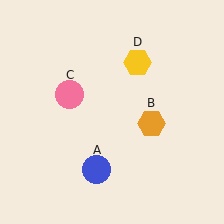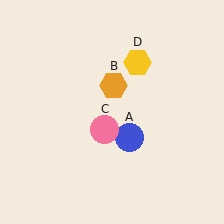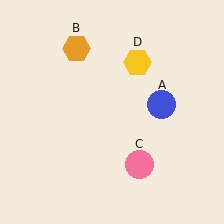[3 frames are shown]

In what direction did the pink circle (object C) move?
The pink circle (object C) moved down and to the right.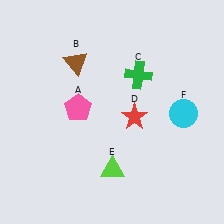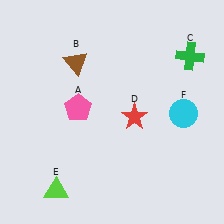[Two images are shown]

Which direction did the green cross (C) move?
The green cross (C) moved right.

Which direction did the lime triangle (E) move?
The lime triangle (E) moved left.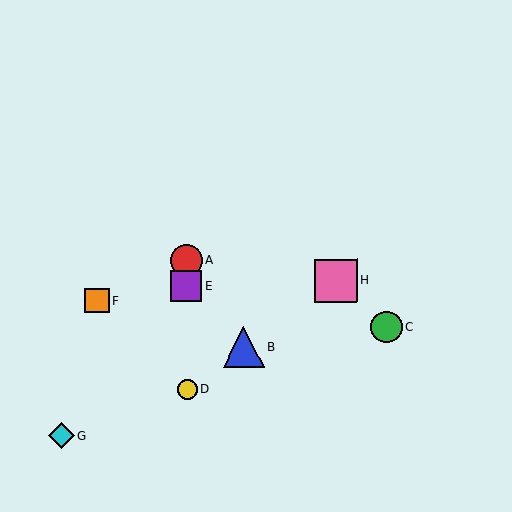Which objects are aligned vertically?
Objects A, D, E are aligned vertically.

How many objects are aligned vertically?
3 objects (A, D, E) are aligned vertically.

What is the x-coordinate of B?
Object B is at x≈244.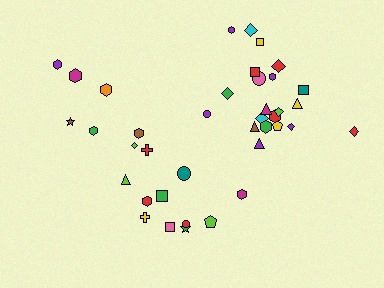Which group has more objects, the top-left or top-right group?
The top-right group.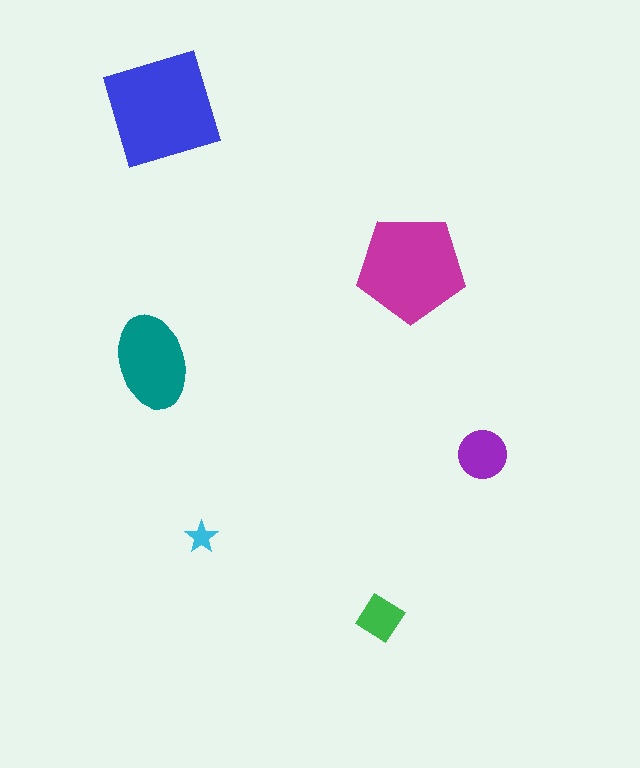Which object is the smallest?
The cyan star.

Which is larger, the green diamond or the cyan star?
The green diamond.